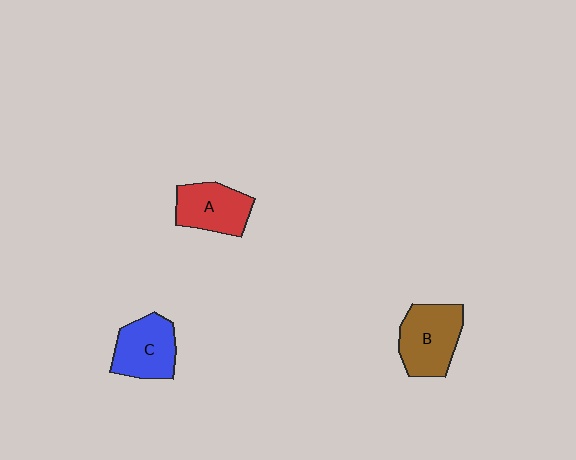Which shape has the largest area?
Shape B (brown).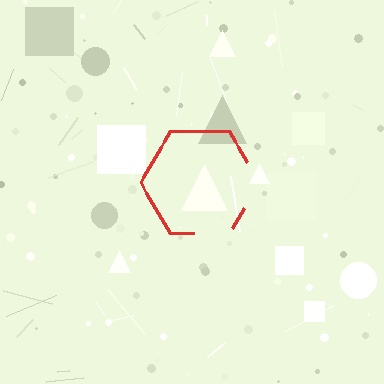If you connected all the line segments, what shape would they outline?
They would outline a hexagon.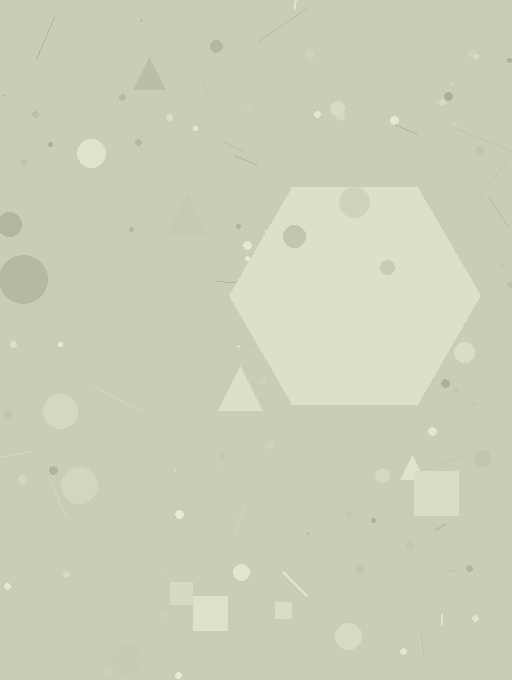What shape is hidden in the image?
A hexagon is hidden in the image.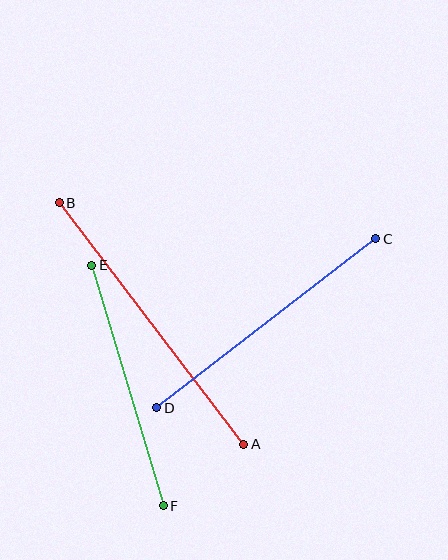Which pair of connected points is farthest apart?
Points A and B are farthest apart.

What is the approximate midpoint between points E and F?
The midpoint is at approximately (127, 385) pixels.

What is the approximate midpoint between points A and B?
The midpoint is at approximately (151, 323) pixels.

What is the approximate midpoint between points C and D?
The midpoint is at approximately (266, 323) pixels.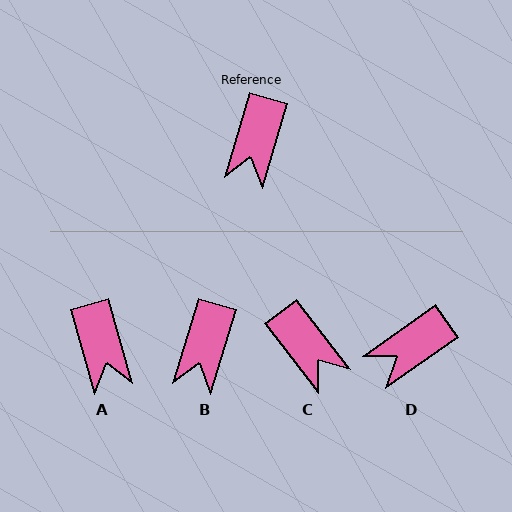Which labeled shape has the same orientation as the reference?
B.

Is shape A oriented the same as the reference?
No, it is off by about 33 degrees.